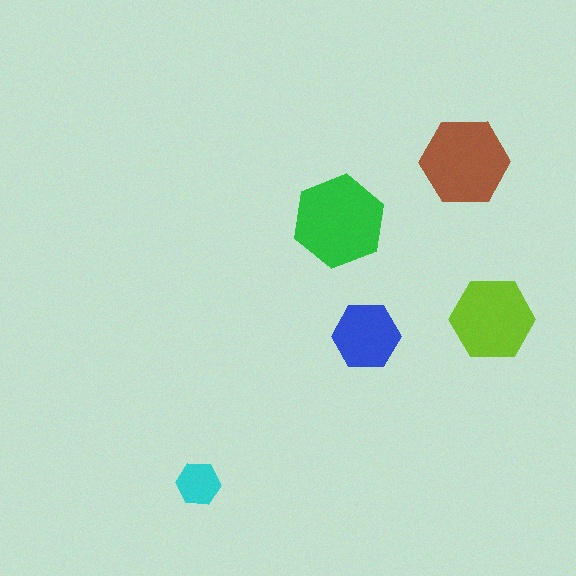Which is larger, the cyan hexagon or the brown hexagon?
The brown one.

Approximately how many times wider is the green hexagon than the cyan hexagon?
About 2 times wider.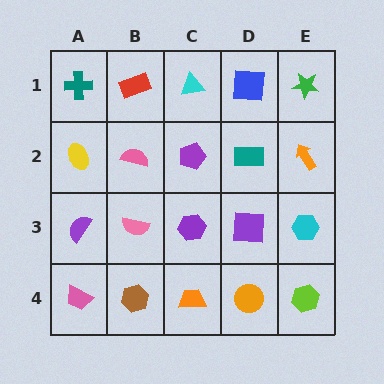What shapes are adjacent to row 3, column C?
A purple pentagon (row 2, column C), an orange trapezoid (row 4, column C), a pink semicircle (row 3, column B), a purple square (row 3, column D).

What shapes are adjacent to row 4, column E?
A cyan hexagon (row 3, column E), an orange circle (row 4, column D).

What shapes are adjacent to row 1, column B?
A pink semicircle (row 2, column B), a teal cross (row 1, column A), a cyan triangle (row 1, column C).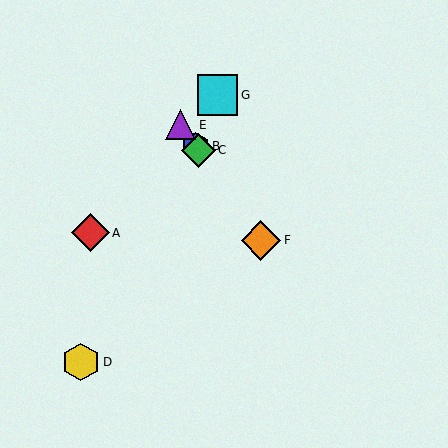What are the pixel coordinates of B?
Object B is at (195, 146).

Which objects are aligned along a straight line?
Objects B, C, E, F are aligned along a straight line.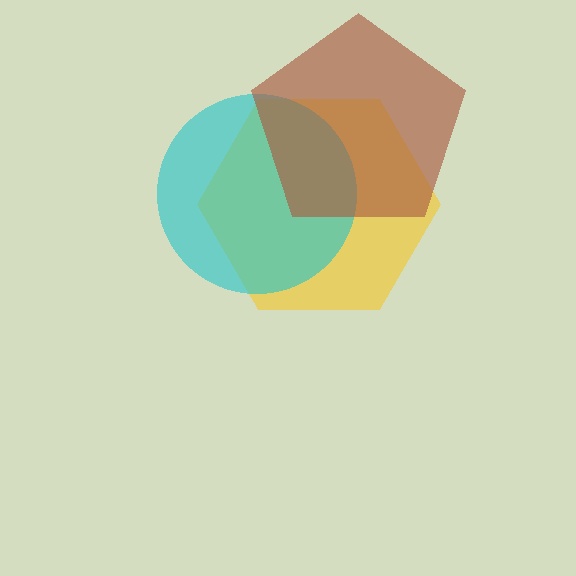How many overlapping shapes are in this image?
There are 3 overlapping shapes in the image.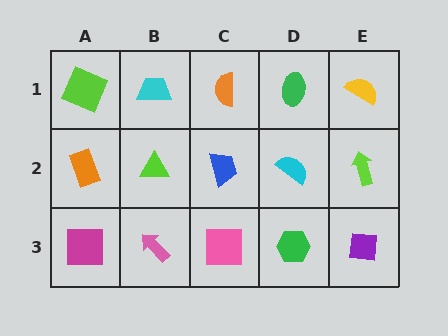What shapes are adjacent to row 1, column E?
A lime arrow (row 2, column E), a green ellipse (row 1, column D).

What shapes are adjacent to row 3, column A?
An orange rectangle (row 2, column A), a pink arrow (row 3, column B).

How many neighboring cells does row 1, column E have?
2.